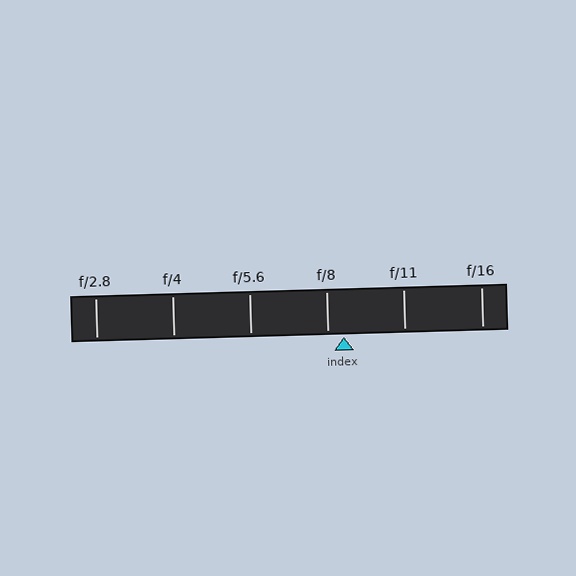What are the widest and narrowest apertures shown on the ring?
The widest aperture shown is f/2.8 and the narrowest is f/16.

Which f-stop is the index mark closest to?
The index mark is closest to f/8.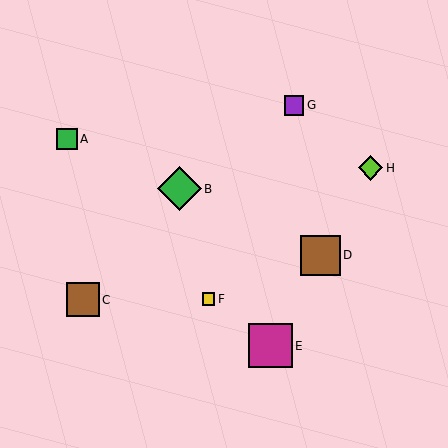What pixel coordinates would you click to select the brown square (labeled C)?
Click at (83, 300) to select the brown square C.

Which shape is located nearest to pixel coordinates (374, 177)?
The lime diamond (labeled H) at (370, 168) is nearest to that location.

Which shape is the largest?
The green diamond (labeled B) is the largest.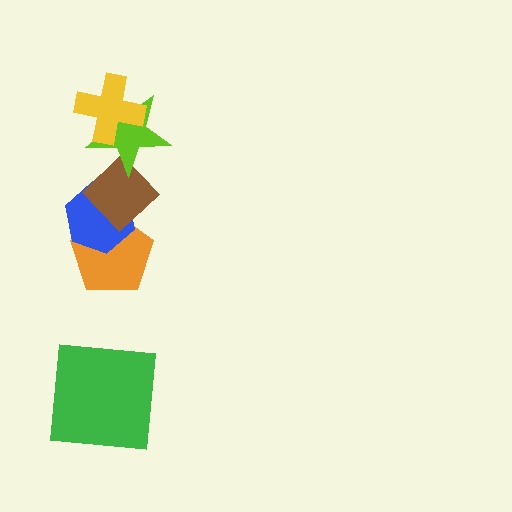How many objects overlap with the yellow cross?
1 object overlaps with the yellow cross.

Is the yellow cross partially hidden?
No, no other shape covers it.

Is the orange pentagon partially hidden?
Yes, it is partially covered by another shape.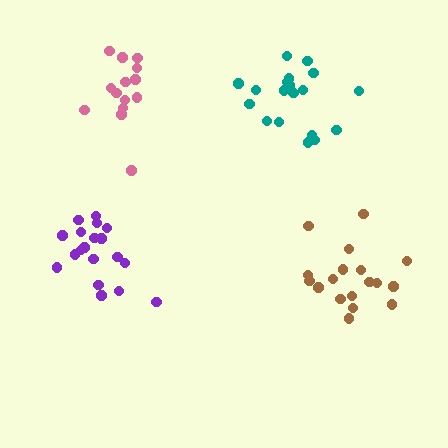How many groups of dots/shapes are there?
There are 4 groups.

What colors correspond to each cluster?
The clusters are colored: brown, teal, purple, pink.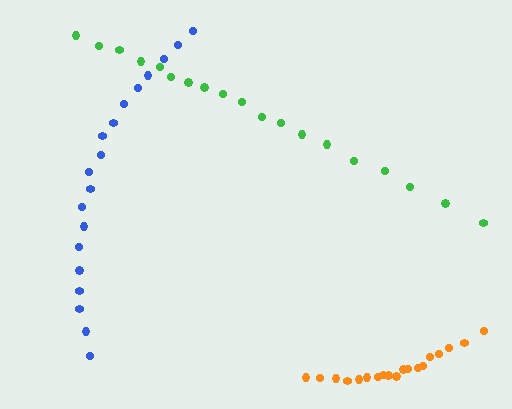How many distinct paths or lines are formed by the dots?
There are 3 distinct paths.